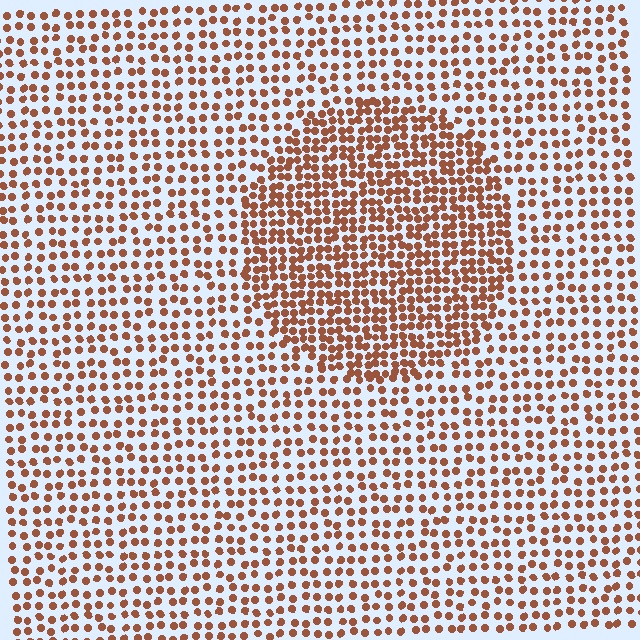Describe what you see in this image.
The image contains small brown elements arranged at two different densities. A circle-shaped region is visible where the elements are more densely packed than the surrounding area.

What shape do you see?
I see a circle.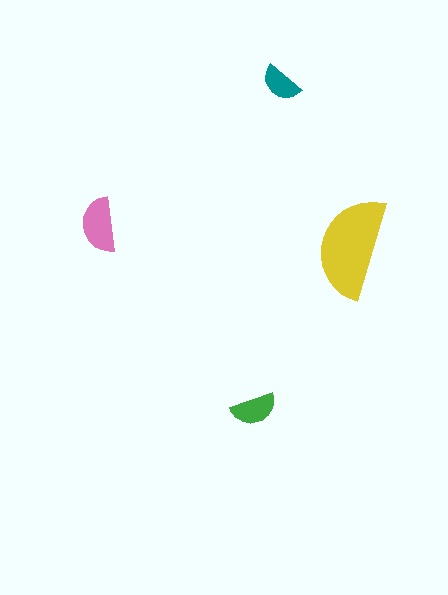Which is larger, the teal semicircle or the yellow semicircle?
The yellow one.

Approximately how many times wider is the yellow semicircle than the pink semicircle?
About 2 times wider.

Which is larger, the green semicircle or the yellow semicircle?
The yellow one.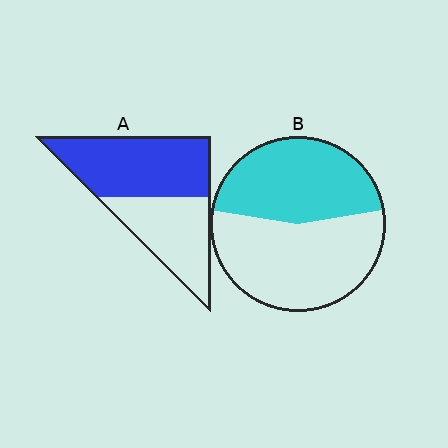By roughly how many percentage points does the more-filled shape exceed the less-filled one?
By roughly 10 percentage points (A over B).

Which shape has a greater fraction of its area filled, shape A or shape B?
Shape A.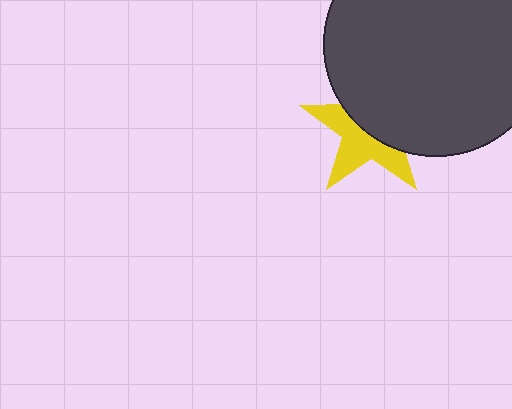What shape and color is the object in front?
The object in front is a dark gray circle.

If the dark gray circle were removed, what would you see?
You would see the complete yellow star.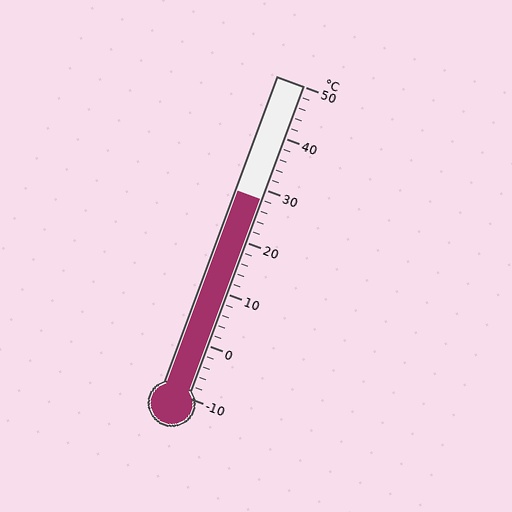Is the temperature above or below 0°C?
The temperature is above 0°C.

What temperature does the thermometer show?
The thermometer shows approximately 28°C.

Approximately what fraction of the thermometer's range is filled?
The thermometer is filled to approximately 65% of its range.